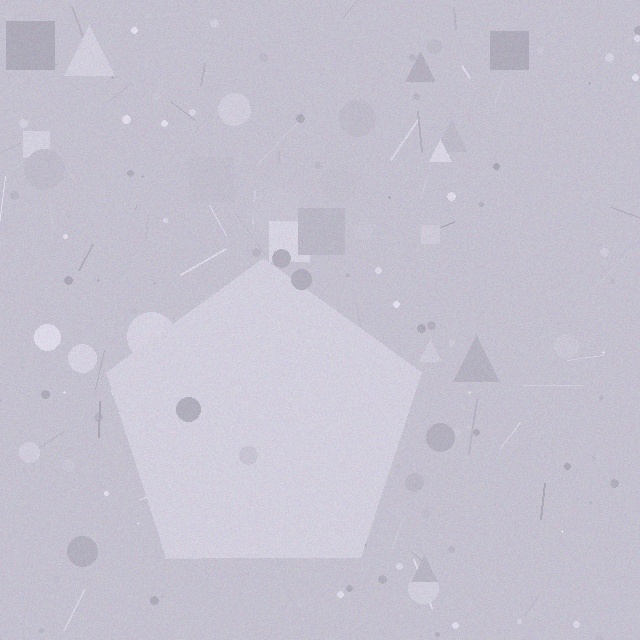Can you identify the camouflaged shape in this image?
The camouflaged shape is a pentagon.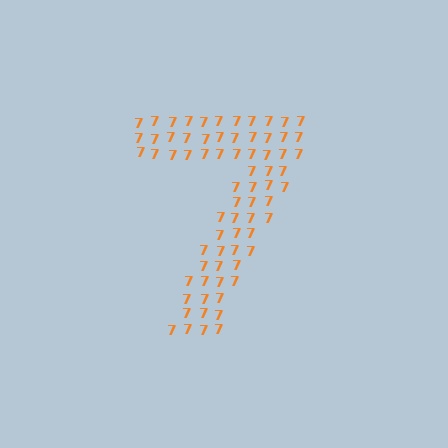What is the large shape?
The large shape is the digit 7.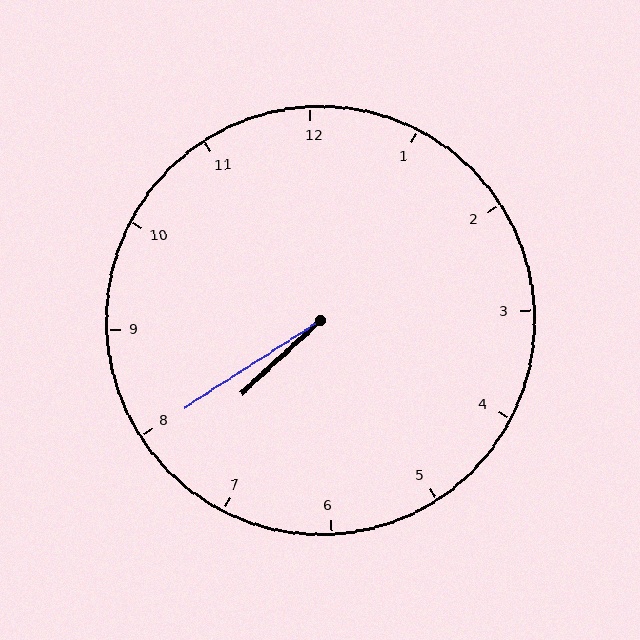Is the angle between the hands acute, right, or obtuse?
It is acute.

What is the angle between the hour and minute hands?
Approximately 10 degrees.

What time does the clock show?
7:40.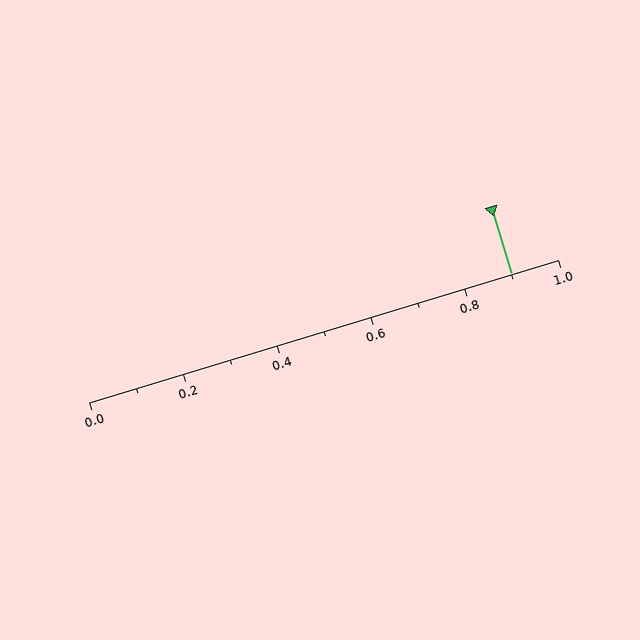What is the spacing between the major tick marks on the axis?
The major ticks are spaced 0.2 apart.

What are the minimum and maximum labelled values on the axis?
The axis runs from 0.0 to 1.0.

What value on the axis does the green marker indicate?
The marker indicates approximately 0.9.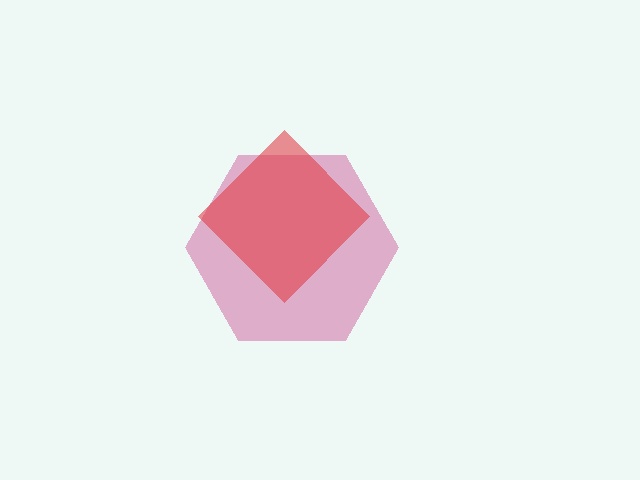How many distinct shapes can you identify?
There are 2 distinct shapes: a magenta hexagon, a red diamond.